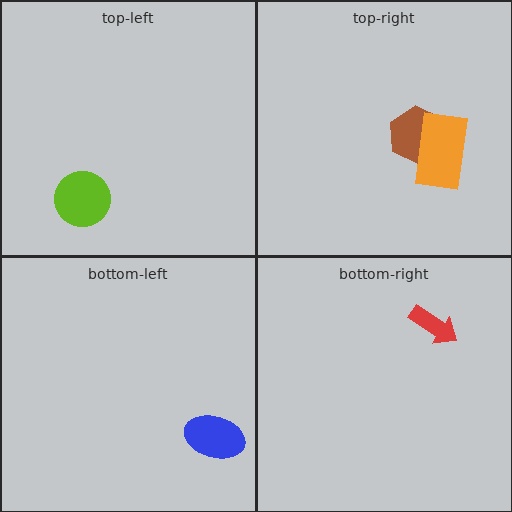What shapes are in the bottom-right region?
The red arrow.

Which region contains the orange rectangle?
The top-right region.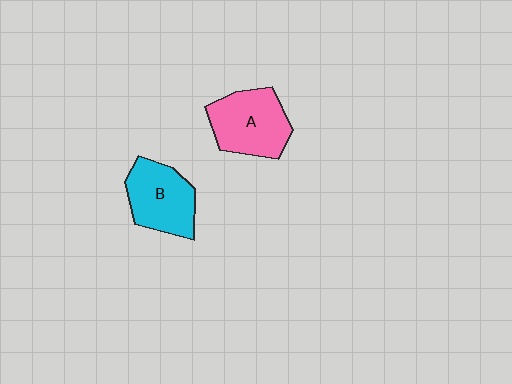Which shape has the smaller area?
Shape B (cyan).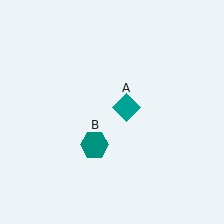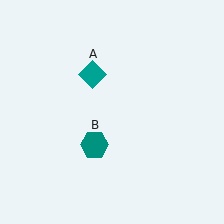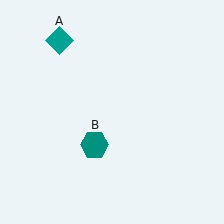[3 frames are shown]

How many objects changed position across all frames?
1 object changed position: teal diamond (object A).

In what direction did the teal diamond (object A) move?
The teal diamond (object A) moved up and to the left.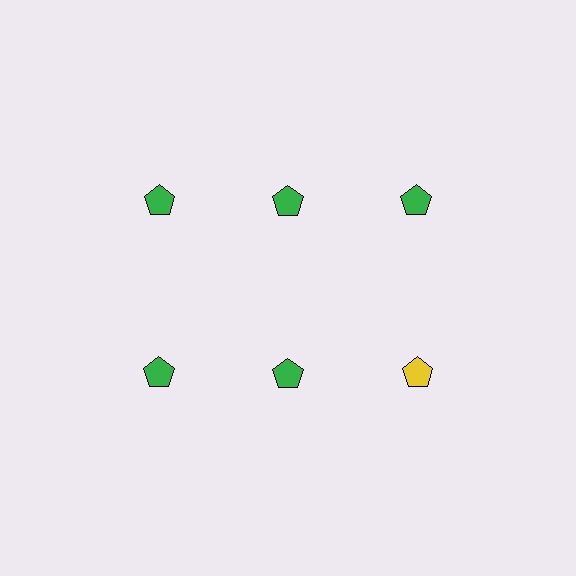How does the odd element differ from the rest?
It has a different color: yellow instead of green.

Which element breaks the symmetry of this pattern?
The yellow pentagon in the second row, center column breaks the symmetry. All other shapes are green pentagons.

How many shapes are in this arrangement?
There are 6 shapes arranged in a grid pattern.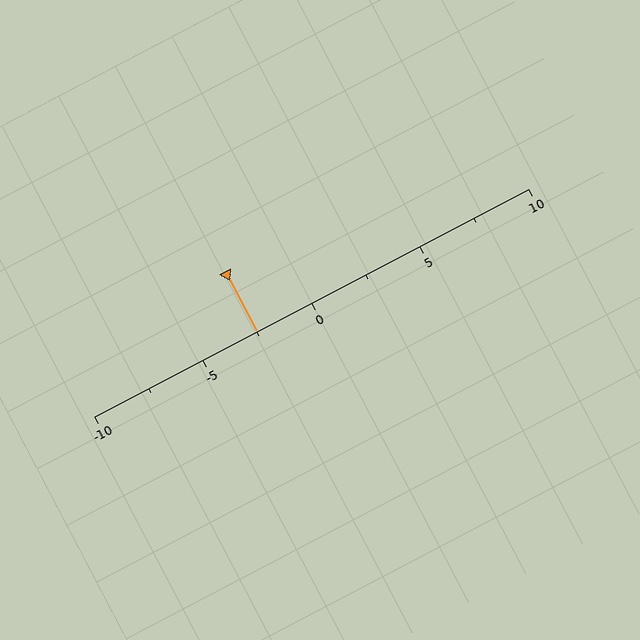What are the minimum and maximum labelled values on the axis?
The axis runs from -10 to 10.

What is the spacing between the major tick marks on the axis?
The major ticks are spaced 5 apart.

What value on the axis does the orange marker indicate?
The marker indicates approximately -2.5.